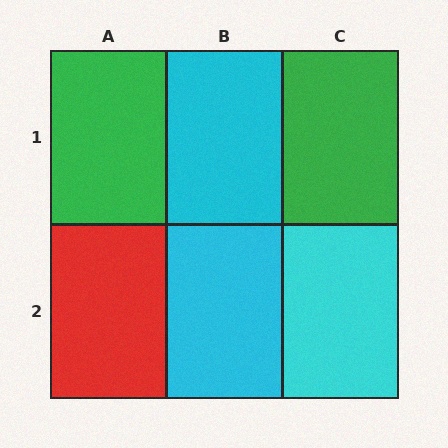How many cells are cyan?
3 cells are cyan.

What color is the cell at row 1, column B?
Cyan.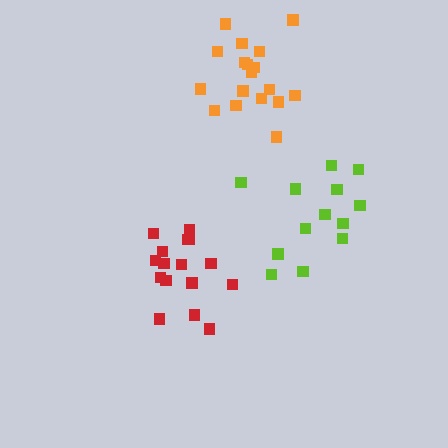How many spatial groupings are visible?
There are 3 spatial groupings.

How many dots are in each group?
Group 1: 13 dots, Group 2: 16 dots, Group 3: 18 dots (47 total).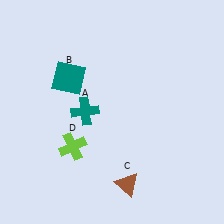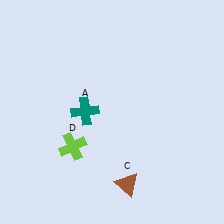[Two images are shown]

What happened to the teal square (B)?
The teal square (B) was removed in Image 2. It was in the top-left area of Image 1.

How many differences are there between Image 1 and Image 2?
There is 1 difference between the two images.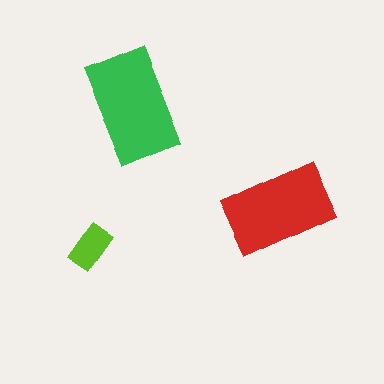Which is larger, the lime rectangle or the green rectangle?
The green one.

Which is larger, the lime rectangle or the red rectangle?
The red one.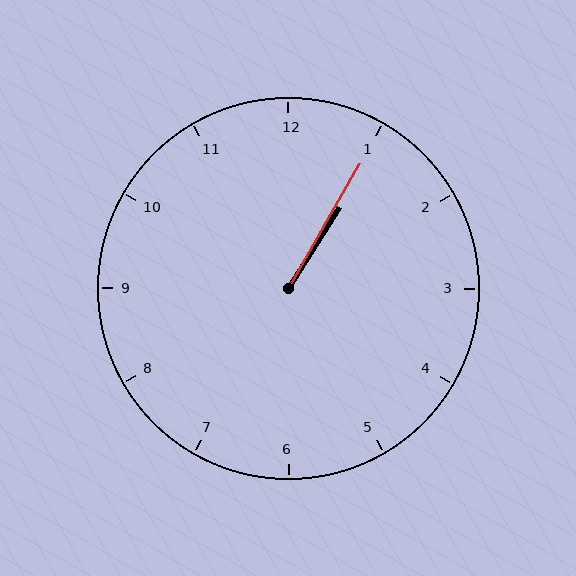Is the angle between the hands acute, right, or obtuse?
It is acute.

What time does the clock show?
1:05.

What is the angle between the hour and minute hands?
Approximately 2 degrees.